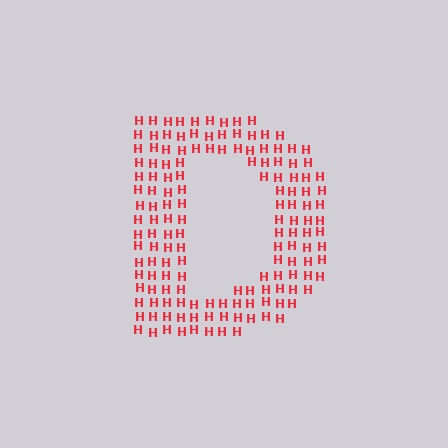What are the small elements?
The small elements are letter H's.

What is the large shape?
The large shape is the letter D.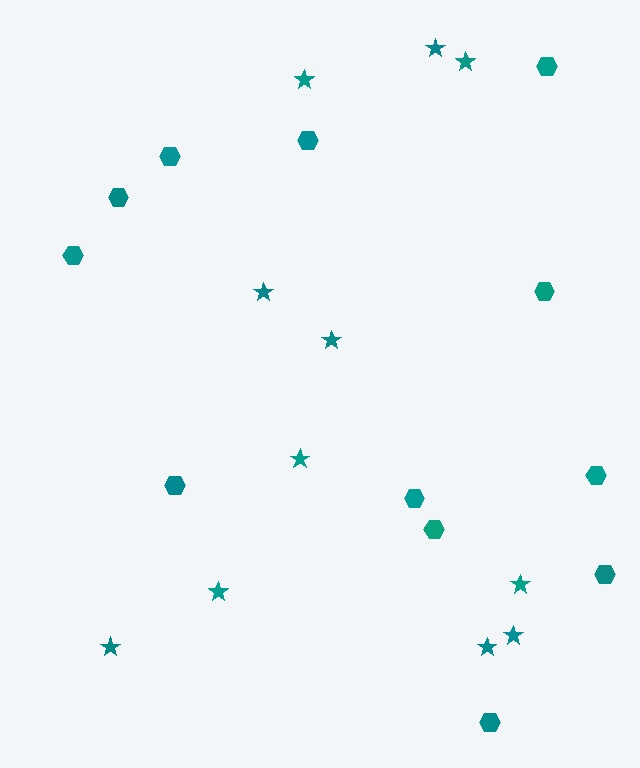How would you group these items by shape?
There are 2 groups: one group of hexagons (12) and one group of stars (11).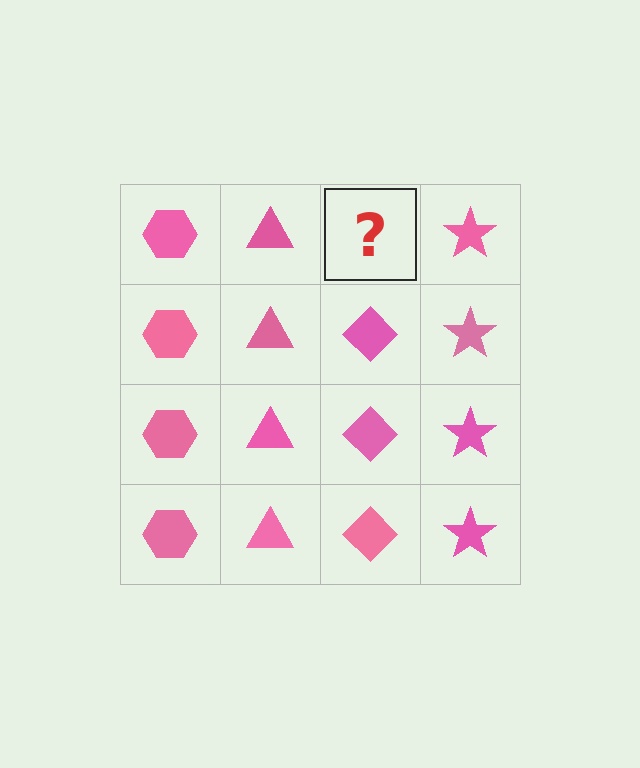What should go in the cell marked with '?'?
The missing cell should contain a pink diamond.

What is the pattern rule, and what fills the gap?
The rule is that each column has a consistent shape. The gap should be filled with a pink diamond.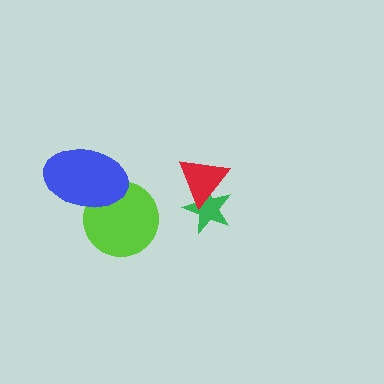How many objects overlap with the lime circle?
1 object overlaps with the lime circle.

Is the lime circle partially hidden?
Yes, it is partially covered by another shape.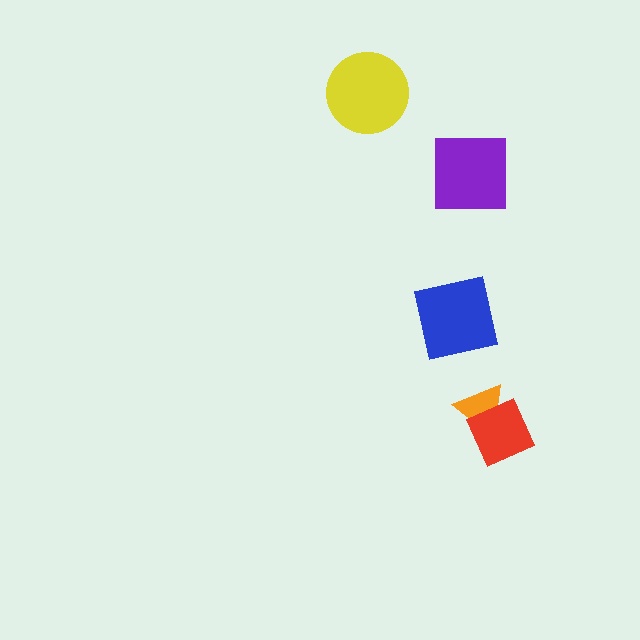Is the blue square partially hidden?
No, no other shape covers it.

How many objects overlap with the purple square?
0 objects overlap with the purple square.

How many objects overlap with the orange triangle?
1 object overlaps with the orange triangle.